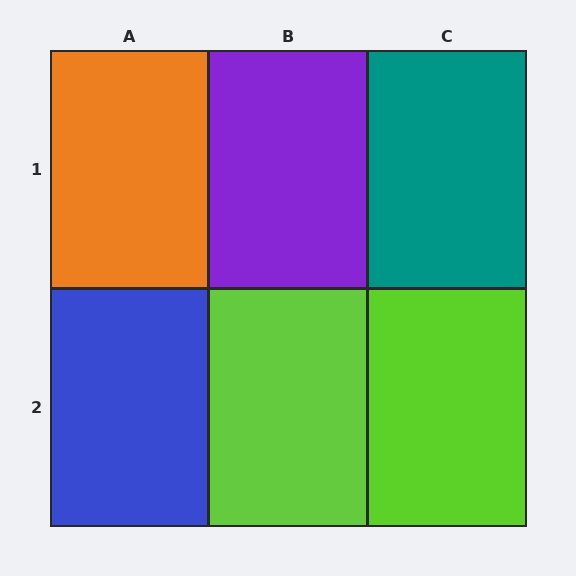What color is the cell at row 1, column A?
Orange.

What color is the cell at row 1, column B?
Purple.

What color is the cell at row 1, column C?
Teal.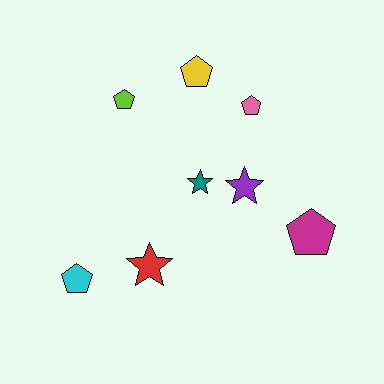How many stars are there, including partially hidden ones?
There are 3 stars.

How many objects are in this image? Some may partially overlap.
There are 8 objects.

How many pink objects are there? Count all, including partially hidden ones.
There is 1 pink object.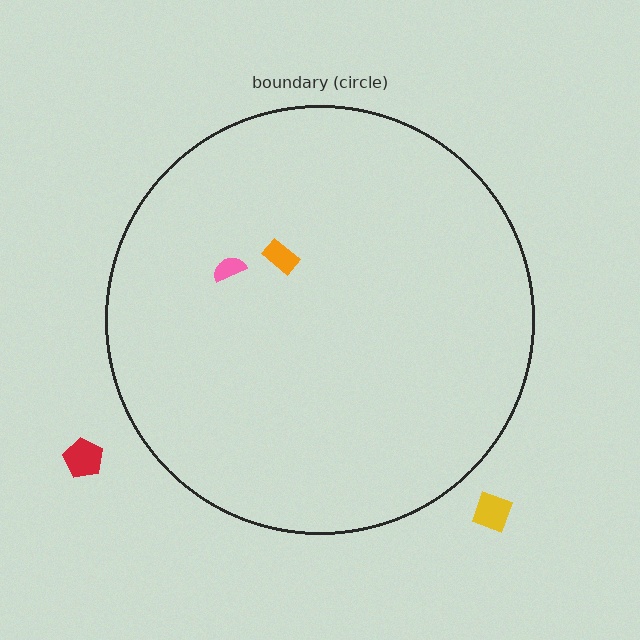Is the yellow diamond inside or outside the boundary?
Outside.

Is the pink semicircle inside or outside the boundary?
Inside.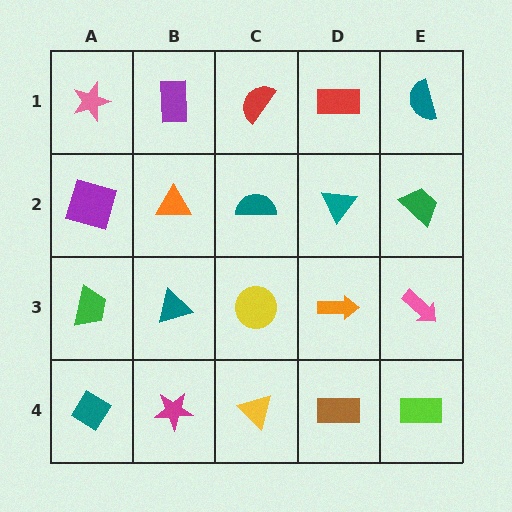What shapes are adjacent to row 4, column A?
A green trapezoid (row 3, column A), a magenta star (row 4, column B).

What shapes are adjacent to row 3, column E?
A green trapezoid (row 2, column E), a lime rectangle (row 4, column E), an orange arrow (row 3, column D).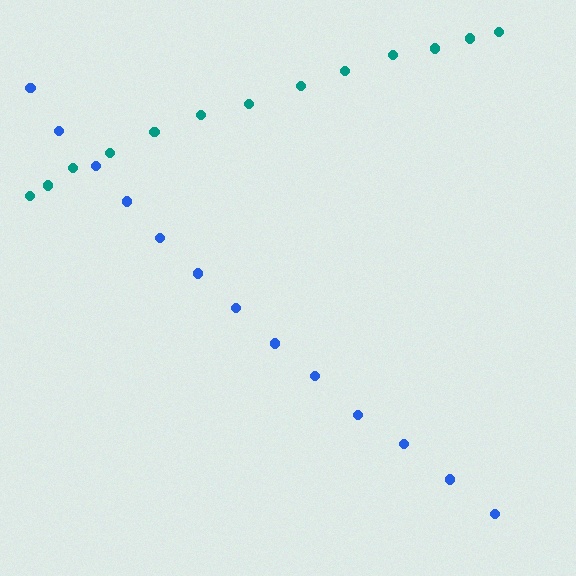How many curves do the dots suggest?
There are 2 distinct paths.